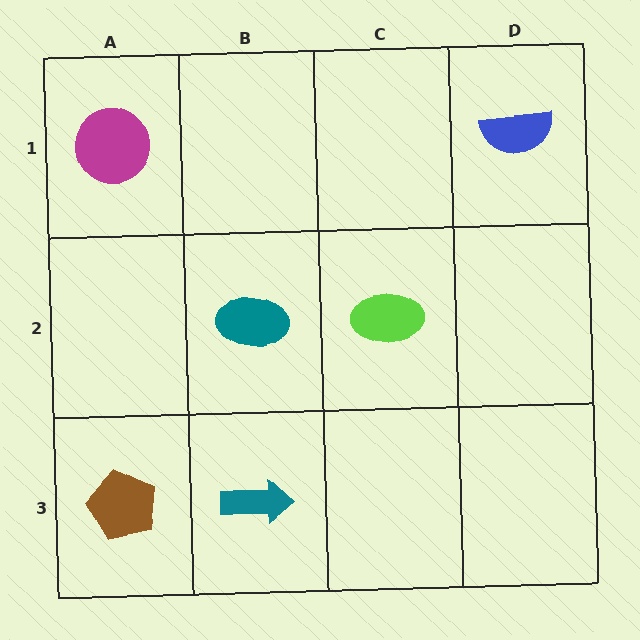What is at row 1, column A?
A magenta circle.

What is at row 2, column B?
A teal ellipse.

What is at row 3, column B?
A teal arrow.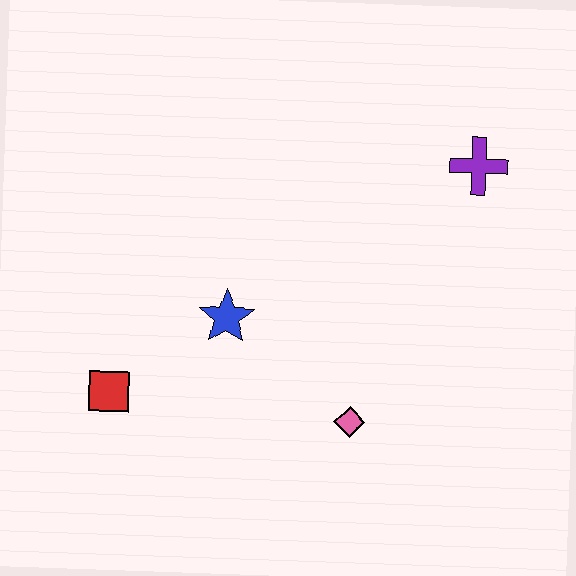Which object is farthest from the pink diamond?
The purple cross is farthest from the pink diamond.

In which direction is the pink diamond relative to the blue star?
The pink diamond is to the right of the blue star.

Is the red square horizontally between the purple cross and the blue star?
No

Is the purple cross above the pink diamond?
Yes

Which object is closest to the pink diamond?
The blue star is closest to the pink diamond.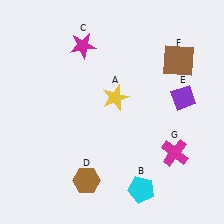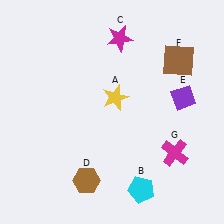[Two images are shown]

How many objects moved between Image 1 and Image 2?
1 object moved between the two images.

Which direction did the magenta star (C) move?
The magenta star (C) moved right.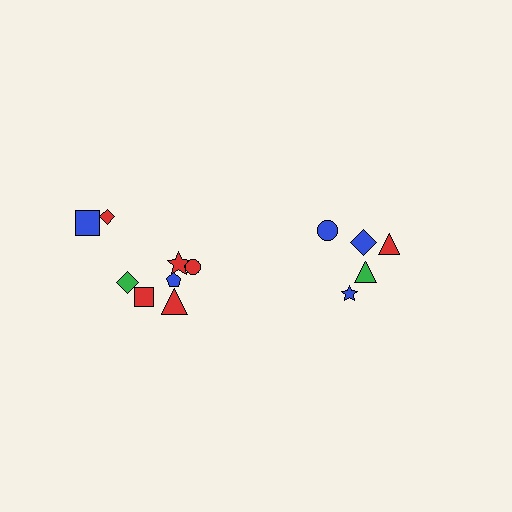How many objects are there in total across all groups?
There are 13 objects.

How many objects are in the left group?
There are 8 objects.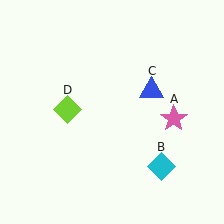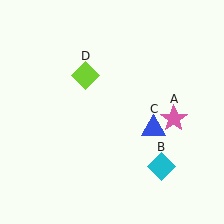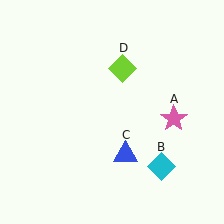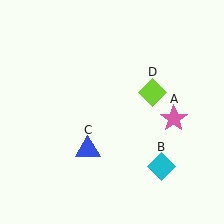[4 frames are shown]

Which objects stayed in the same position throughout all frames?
Pink star (object A) and cyan diamond (object B) remained stationary.